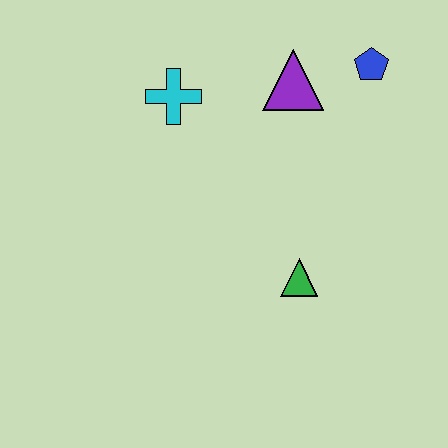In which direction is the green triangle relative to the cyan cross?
The green triangle is below the cyan cross.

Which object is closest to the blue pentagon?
The purple triangle is closest to the blue pentagon.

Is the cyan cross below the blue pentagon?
Yes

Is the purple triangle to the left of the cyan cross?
No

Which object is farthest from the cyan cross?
The green triangle is farthest from the cyan cross.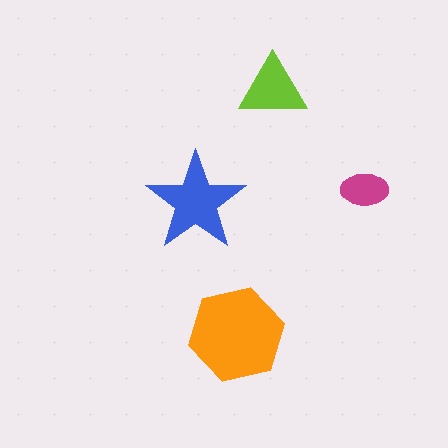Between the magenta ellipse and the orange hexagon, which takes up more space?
The orange hexagon.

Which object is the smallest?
The magenta ellipse.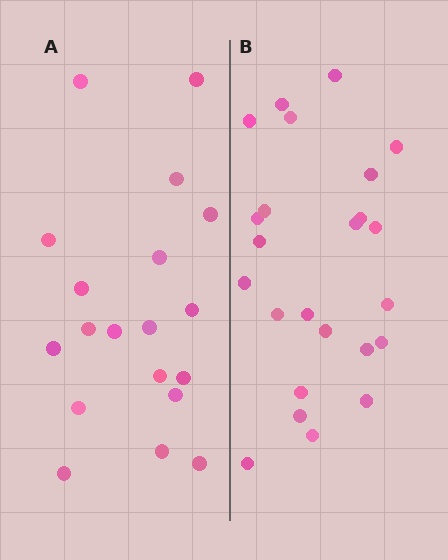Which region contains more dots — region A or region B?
Region B (the right region) has more dots.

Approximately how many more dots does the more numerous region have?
Region B has about 5 more dots than region A.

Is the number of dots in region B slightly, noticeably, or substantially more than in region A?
Region B has noticeably more, but not dramatically so. The ratio is roughly 1.3 to 1.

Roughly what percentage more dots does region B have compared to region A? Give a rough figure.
About 25% more.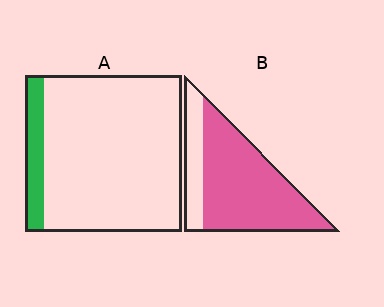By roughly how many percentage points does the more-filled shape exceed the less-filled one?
By roughly 65 percentage points (B over A).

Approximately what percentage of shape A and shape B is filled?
A is approximately 10% and B is approximately 75%.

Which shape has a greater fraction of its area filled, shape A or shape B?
Shape B.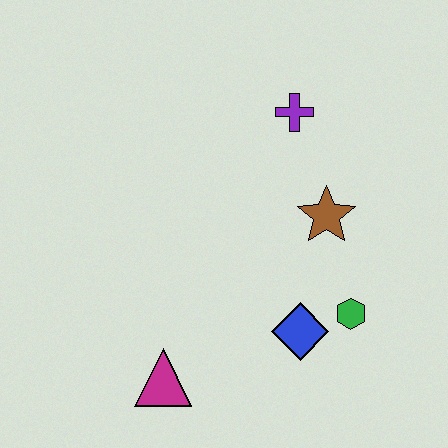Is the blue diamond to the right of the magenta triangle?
Yes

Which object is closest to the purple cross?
The brown star is closest to the purple cross.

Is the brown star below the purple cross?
Yes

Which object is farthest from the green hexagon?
The purple cross is farthest from the green hexagon.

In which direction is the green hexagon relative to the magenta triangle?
The green hexagon is to the right of the magenta triangle.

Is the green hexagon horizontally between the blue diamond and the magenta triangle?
No